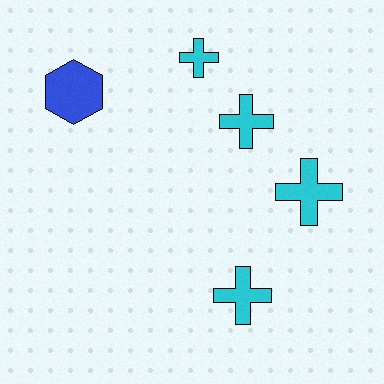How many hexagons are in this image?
There is 1 hexagon.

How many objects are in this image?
There are 5 objects.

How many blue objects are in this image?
There is 1 blue object.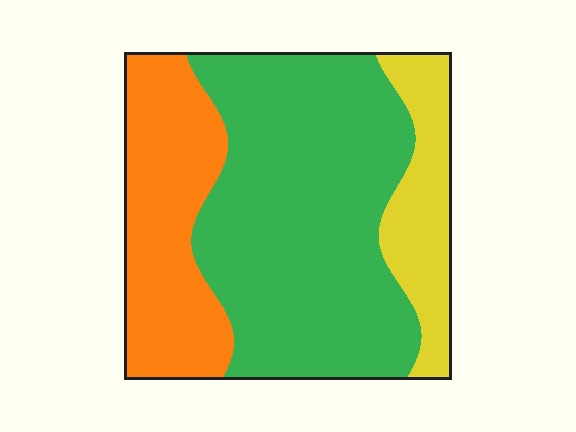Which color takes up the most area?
Green, at roughly 55%.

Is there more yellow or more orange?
Orange.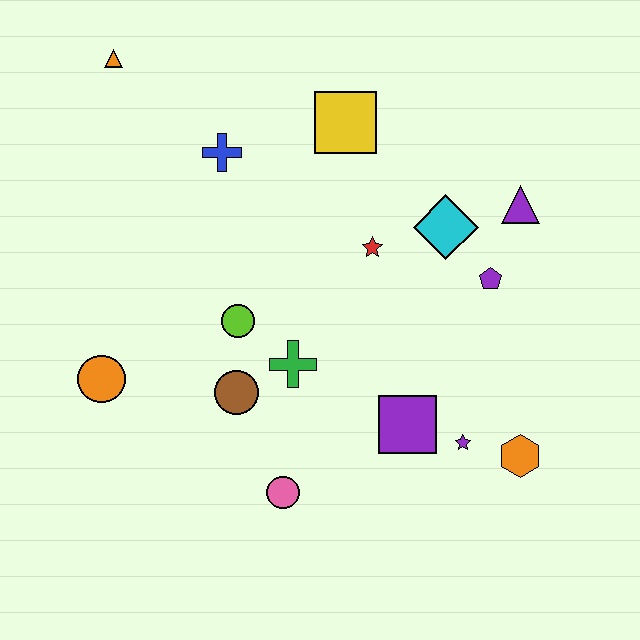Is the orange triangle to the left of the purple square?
Yes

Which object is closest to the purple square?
The purple star is closest to the purple square.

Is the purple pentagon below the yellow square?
Yes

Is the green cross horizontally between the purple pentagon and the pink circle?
Yes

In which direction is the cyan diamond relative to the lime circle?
The cyan diamond is to the right of the lime circle.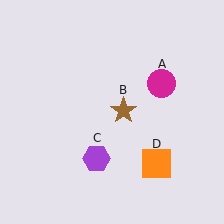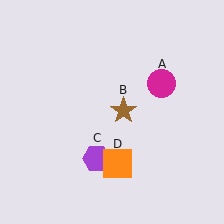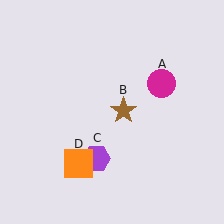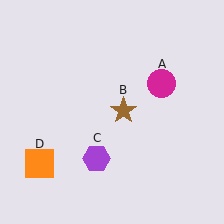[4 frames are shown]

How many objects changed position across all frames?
1 object changed position: orange square (object D).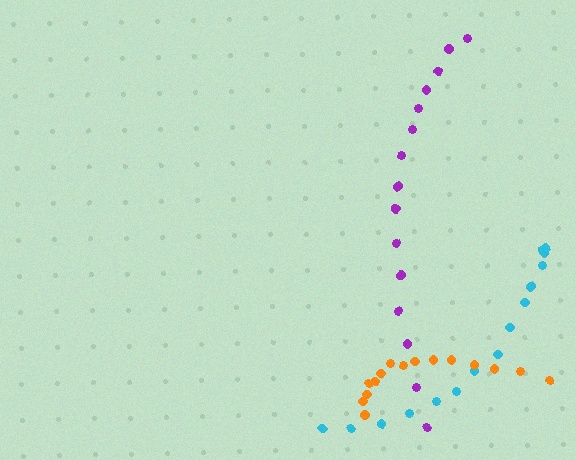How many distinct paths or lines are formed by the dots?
There are 3 distinct paths.